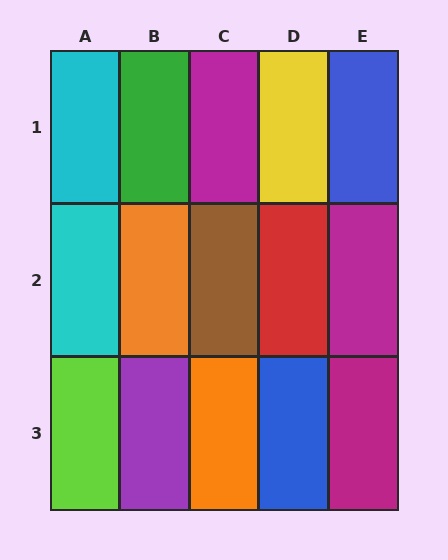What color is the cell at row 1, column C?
Magenta.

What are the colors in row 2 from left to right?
Cyan, orange, brown, red, magenta.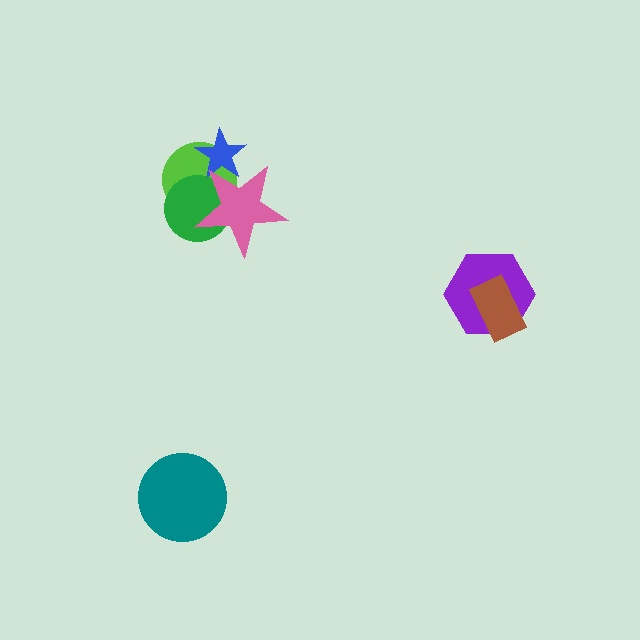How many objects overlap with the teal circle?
0 objects overlap with the teal circle.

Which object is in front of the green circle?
The pink star is in front of the green circle.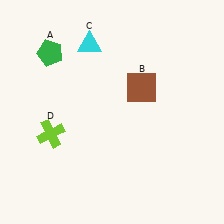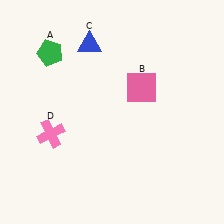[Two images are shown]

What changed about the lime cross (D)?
In Image 1, D is lime. In Image 2, it changed to pink.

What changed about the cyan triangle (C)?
In Image 1, C is cyan. In Image 2, it changed to blue.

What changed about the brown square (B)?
In Image 1, B is brown. In Image 2, it changed to pink.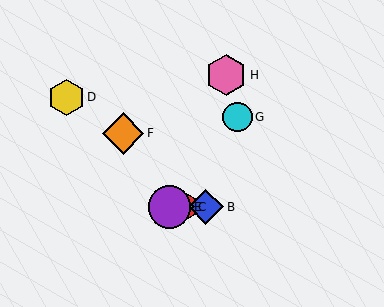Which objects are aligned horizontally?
Objects A, B, C, E are aligned horizontally.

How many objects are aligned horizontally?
4 objects (A, B, C, E) are aligned horizontally.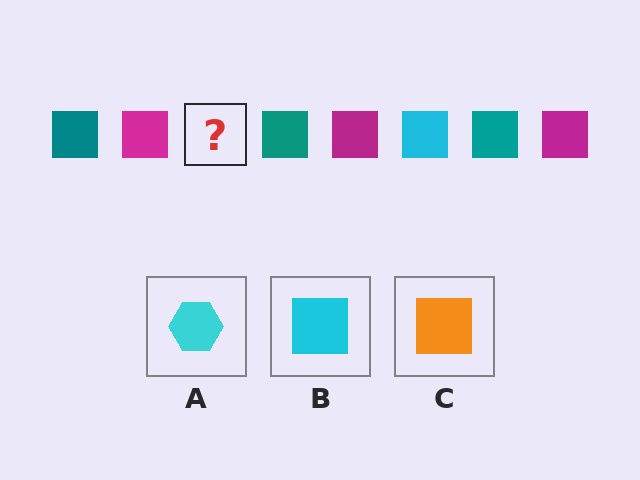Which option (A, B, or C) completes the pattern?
B.